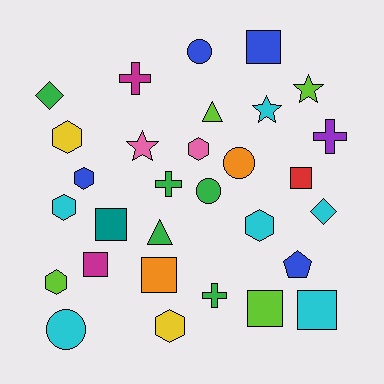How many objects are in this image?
There are 30 objects.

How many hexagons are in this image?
There are 7 hexagons.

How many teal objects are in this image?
There is 1 teal object.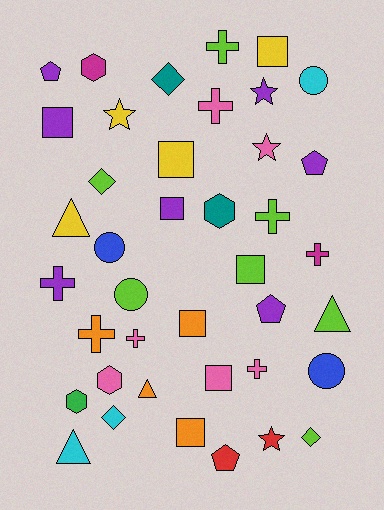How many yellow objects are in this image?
There are 4 yellow objects.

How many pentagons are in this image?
There are 4 pentagons.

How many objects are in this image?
There are 40 objects.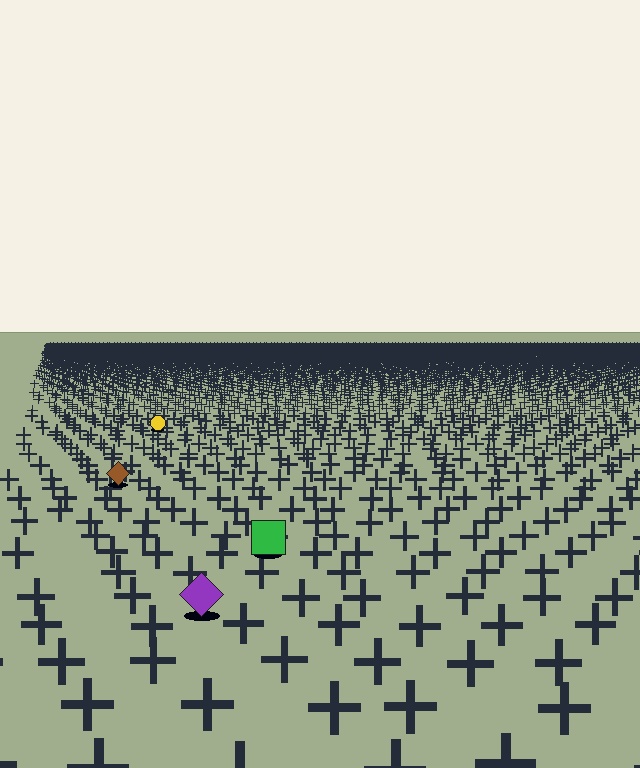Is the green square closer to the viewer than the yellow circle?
Yes. The green square is closer — you can tell from the texture gradient: the ground texture is coarser near it.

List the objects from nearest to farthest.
From nearest to farthest: the purple diamond, the green square, the brown diamond, the yellow circle.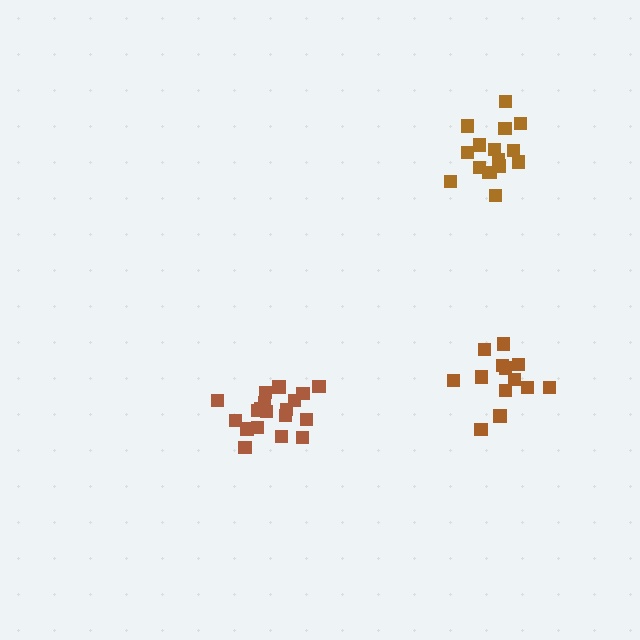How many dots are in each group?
Group 1: 13 dots, Group 2: 16 dots, Group 3: 19 dots (48 total).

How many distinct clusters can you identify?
There are 3 distinct clusters.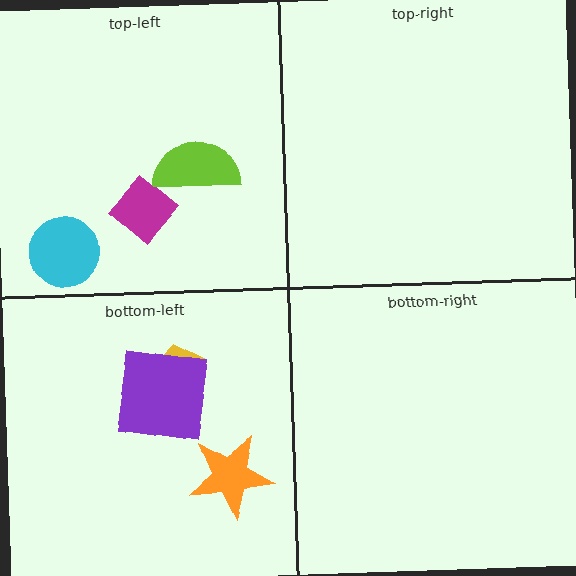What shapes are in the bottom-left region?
The orange star, the yellow pentagon, the purple square.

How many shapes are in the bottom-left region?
3.